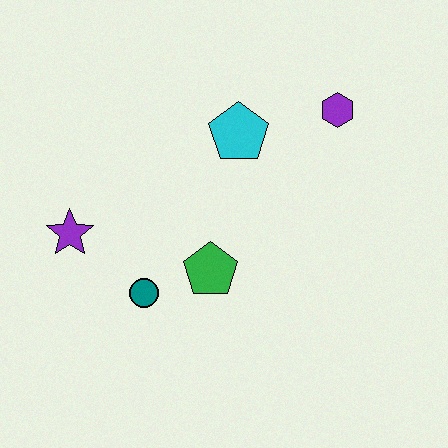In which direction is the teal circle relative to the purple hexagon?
The teal circle is to the left of the purple hexagon.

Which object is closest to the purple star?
The teal circle is closest to the purple star.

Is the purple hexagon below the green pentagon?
No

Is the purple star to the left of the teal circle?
Yes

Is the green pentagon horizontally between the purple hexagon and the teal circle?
Yes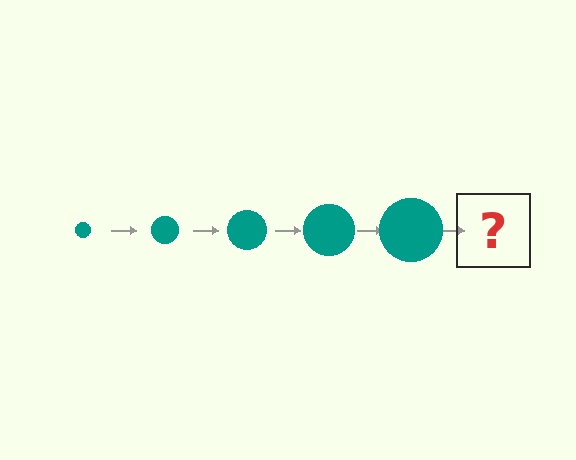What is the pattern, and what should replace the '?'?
The pattern is that the circle gets progressively larger each step. The '?' should be a teal circle, larger than the previous one.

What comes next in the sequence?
The next element should be a teal circle, larger than the previous one.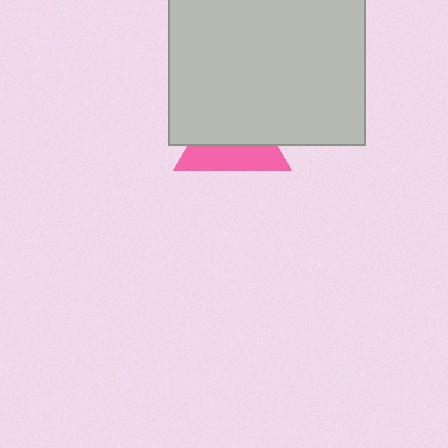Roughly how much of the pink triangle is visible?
A small part of it is visible (roughly 44%).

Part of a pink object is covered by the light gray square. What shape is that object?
It is a triangle.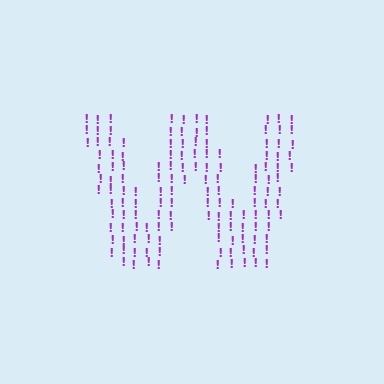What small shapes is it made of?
It is made of small exclamation marks.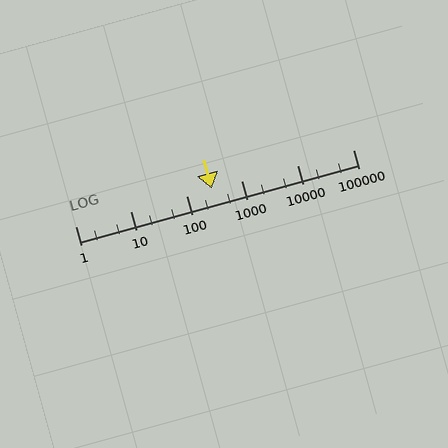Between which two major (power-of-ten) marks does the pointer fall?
The pointer is between 100 and 1000.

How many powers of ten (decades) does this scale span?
The scale spans 5 decades, from 1 to 100000.